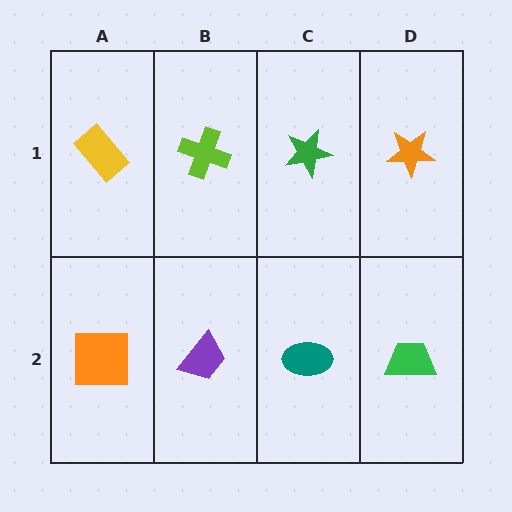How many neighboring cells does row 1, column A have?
2.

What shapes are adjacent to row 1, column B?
A purple trapezoid (row 2, column B), a yellow rectangle (row 1, column A), a green star (row 1, column C).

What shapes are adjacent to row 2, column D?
An orange star (row 1, column D), a teal ellipse (row 2, column C).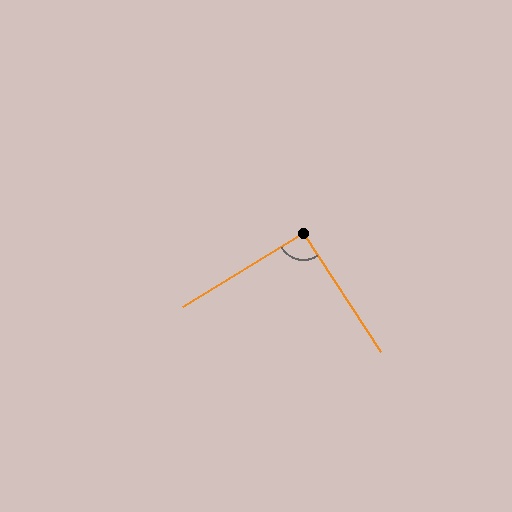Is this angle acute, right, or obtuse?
It is approximately a right angle.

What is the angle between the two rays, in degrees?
Approximately 92 degrees.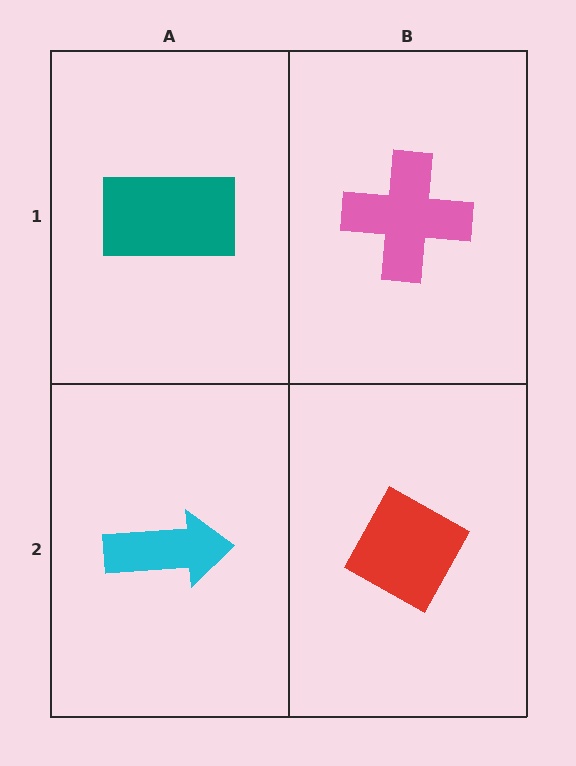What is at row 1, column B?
A pink cross.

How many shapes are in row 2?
2 shapes.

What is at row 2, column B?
A red diamond.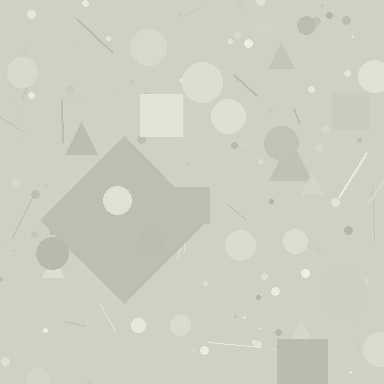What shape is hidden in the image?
A diamond is hidden in the image.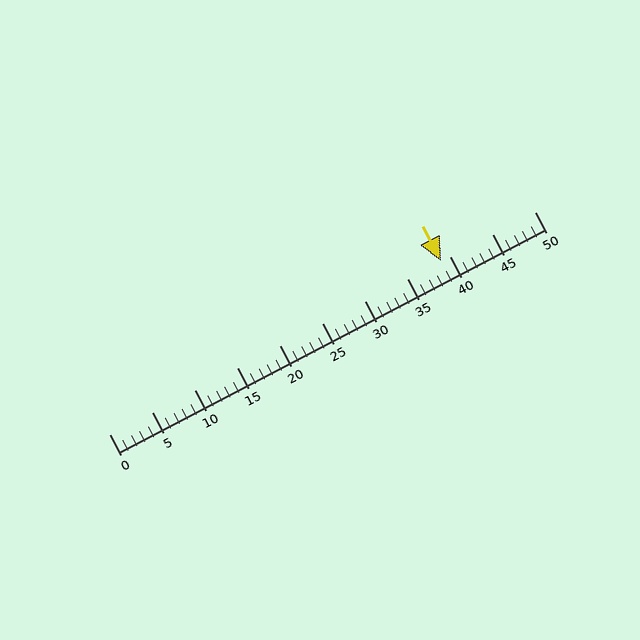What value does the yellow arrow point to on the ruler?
The yellow arrow points to approximately 39.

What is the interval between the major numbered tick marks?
The major tick marks are spaced 5 units apart.